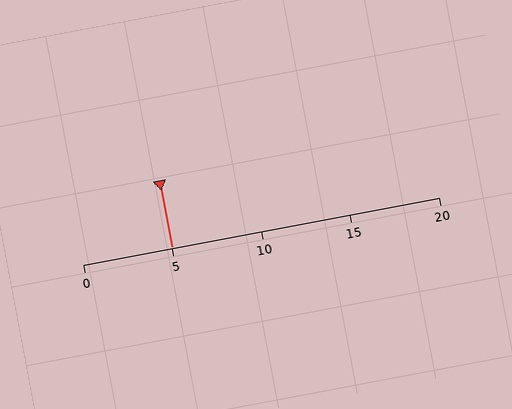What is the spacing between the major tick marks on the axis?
The major ticks are spaced 5 apart.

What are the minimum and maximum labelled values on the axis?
The axis runs from 0 to 20.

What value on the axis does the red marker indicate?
The marker indicates approximately 5.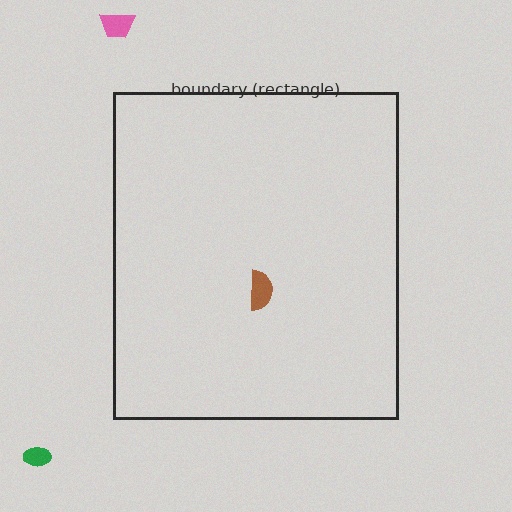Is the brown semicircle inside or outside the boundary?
Inside.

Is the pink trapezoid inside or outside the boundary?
Outside.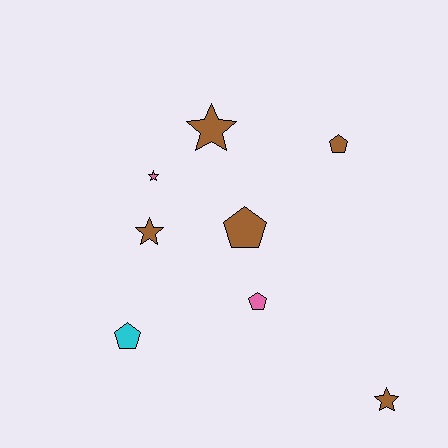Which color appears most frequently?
Brown, with 5 objects.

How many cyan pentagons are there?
There is 1 cyan pentagon.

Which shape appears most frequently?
Star, with 4 objects.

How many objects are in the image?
There are 8 objects.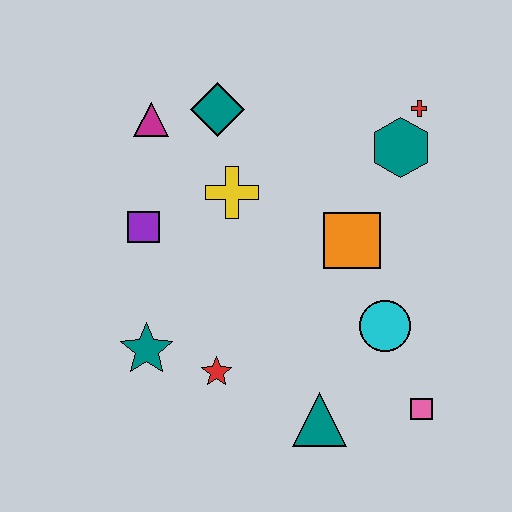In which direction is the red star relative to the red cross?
The red star is below the red cross.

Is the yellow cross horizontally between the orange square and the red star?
Yes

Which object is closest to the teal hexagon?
The red cross is closest to the teal hexagon.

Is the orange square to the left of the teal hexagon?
Yes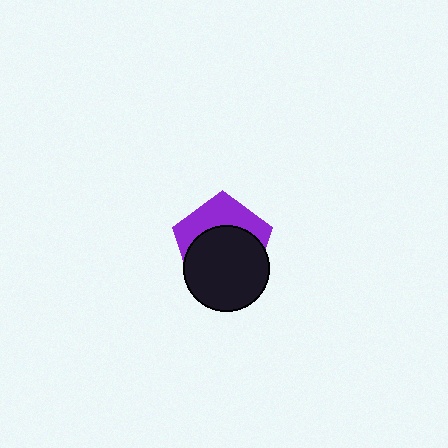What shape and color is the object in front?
The object in front is a black circle.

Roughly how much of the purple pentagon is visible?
A small part of it is visible (roughly 40%).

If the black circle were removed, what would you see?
You would see the complete purple pentagon.